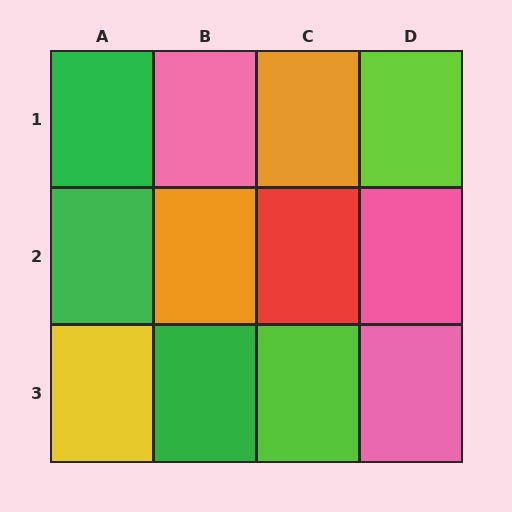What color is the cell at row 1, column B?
Pink.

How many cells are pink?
3 cells are pink.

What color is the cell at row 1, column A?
Green.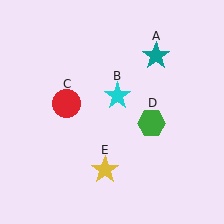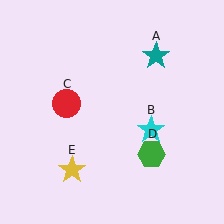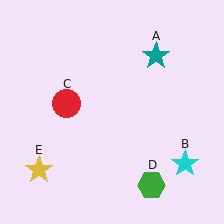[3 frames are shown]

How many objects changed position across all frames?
3 objects changed position: cyan star (object B), green hexagon (object D), yellow star (object E).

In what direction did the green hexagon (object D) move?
The green hexagon (object D) moved down.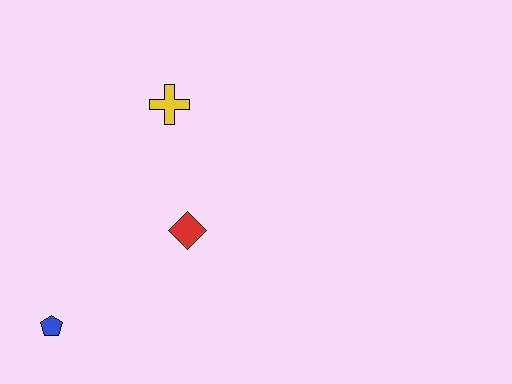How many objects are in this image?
There are 3 objects.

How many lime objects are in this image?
There are no lime objects.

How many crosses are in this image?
There is 1 cross.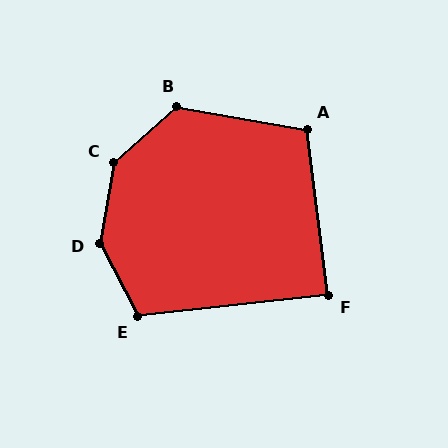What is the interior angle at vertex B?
Approximately 129 degrees (obtuse).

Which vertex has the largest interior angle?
D, at approximately 142 degrees.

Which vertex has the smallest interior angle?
F, at approximately 89 degrees.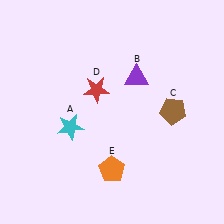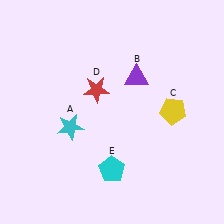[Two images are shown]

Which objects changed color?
C changed from brown to yellow. E changed from orange to cyan.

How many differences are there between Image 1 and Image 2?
There are 2 differences between the two images.